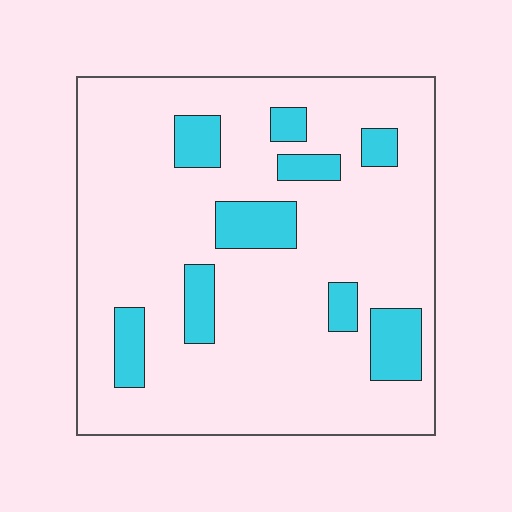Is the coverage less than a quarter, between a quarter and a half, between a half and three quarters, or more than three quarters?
Less than a quarter.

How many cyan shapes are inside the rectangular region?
9.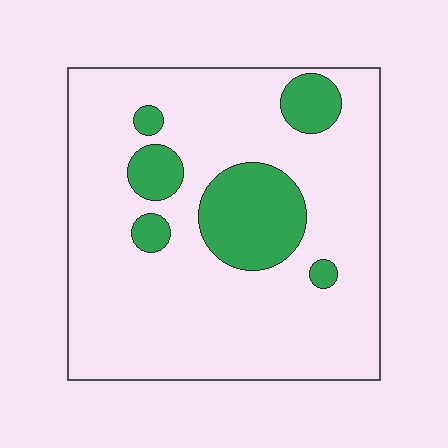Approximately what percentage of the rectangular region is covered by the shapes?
Approximately 20%.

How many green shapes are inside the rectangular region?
6.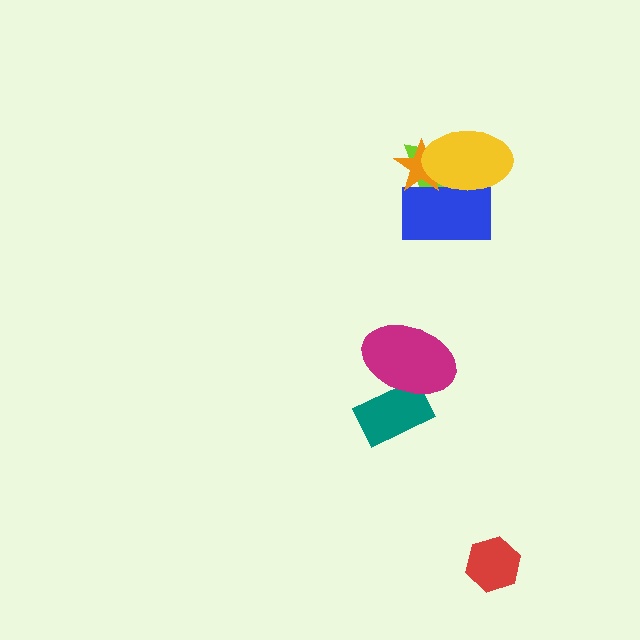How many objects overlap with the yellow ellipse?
3 objects overlap with the yellow ellipse.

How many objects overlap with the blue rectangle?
3 objects overlap with the blue rectangle.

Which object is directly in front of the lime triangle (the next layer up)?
The blue rectangle is directly in front of the lime triangle.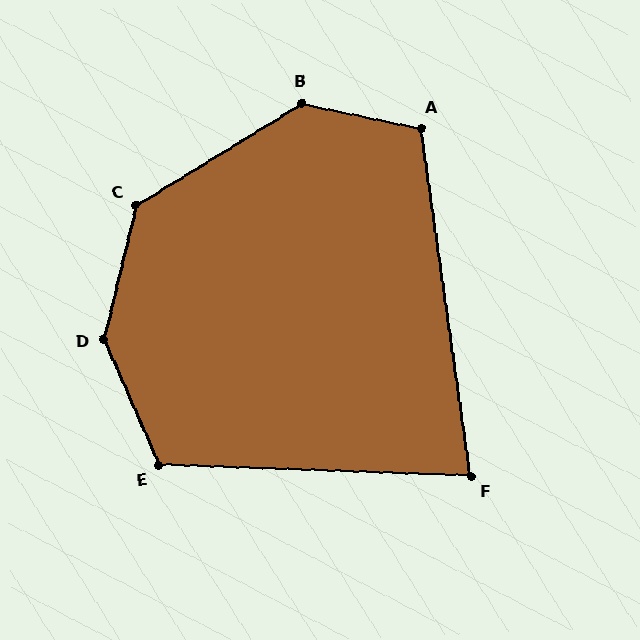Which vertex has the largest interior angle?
D, at approximately 143 degrees.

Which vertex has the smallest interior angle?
F, at approximately 80 degrees.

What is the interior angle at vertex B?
Approximately 137 degrees (obtuse).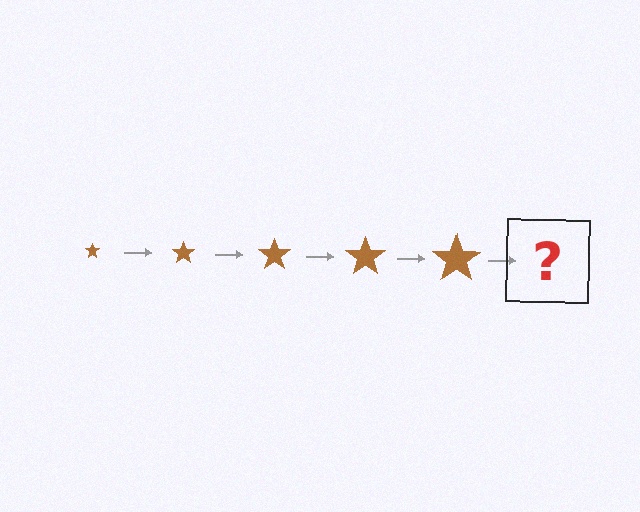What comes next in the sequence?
The next element should be a brown star, larger than the previous one.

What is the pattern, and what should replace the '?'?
The pattern is that the star gets progressively larger each step. The '?' should be a brown star, larger than the previous one.